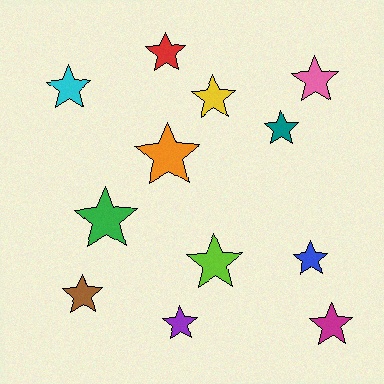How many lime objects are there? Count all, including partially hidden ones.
There is 1 lime object.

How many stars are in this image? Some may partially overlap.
There are 12 stars.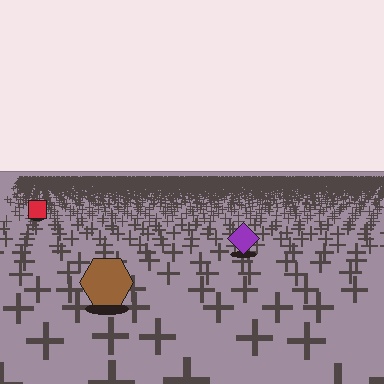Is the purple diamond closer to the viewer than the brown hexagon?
No. The brown hexagon is closer — you can tell from the texture gradient: the ground texture is coarser near it.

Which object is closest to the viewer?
The brown hexagon is closest. The texture marks near it are larger and more spread out.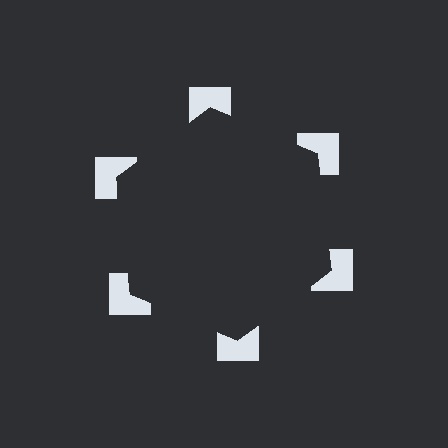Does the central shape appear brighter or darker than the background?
It typically appears slightly darker than the background, even though no actual brightness change is drawn.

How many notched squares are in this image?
There are 6 — one at each vertex of the illusory hexagon.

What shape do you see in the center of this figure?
An illusory hexagon — its edges are inferred from the aligned wedge cuts in the notched squares, not physically drawn.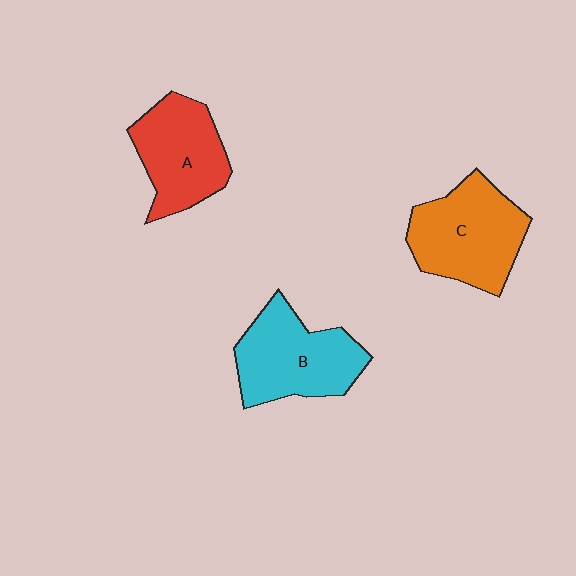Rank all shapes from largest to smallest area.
From largest to smallest: C (orange), B (cyan), A (red).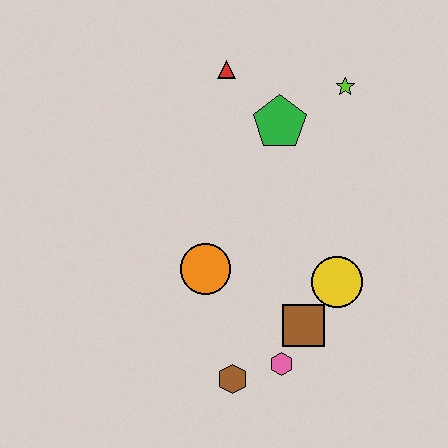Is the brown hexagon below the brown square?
Yes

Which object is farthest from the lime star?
The brown hexagon is farthest from the lime star.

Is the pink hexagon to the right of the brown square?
No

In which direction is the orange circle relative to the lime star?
The orange circle is below the lime star.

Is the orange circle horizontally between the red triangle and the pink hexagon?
No